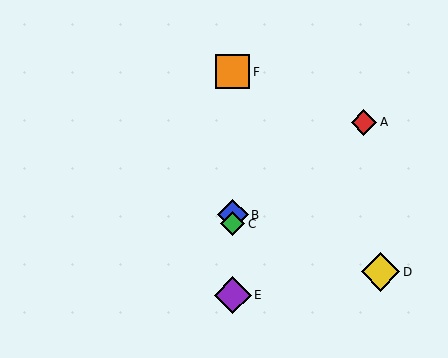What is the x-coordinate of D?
Object D is at x≈381.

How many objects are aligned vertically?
4 objects (B, C, E, F) are aligned vertically.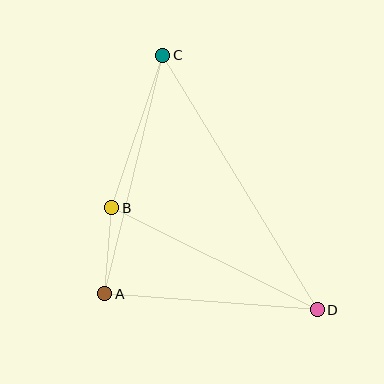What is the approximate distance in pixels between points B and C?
The distance between B and C is approximately 161 pixels.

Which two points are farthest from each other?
Points C and D are farthest from each other.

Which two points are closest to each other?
Points A and B are closest to each other.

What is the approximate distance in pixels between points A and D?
The distance between A and D is approximately 213 pixels.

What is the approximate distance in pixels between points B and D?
The distance between B and D is approximately 230 pixels.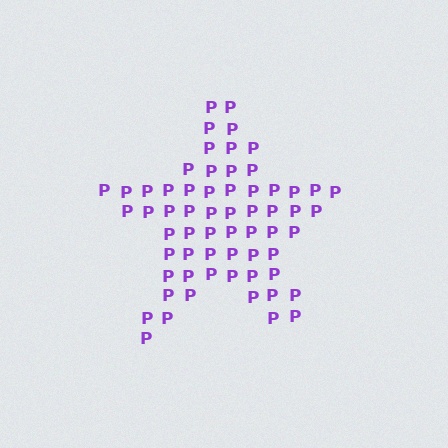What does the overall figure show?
The overall figure shows a star.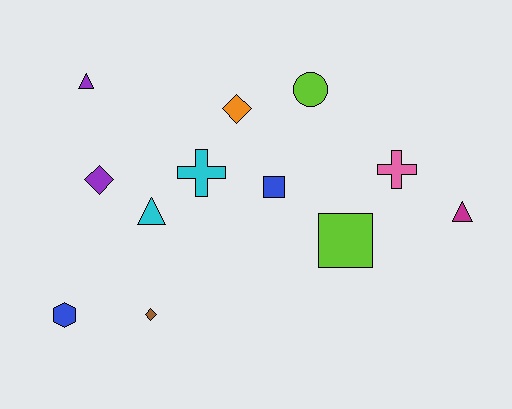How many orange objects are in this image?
There is 1 orange object.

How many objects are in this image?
There are 12 objects.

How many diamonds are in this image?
There are 3 diamonds.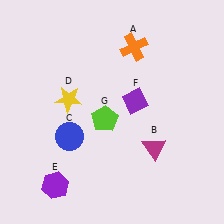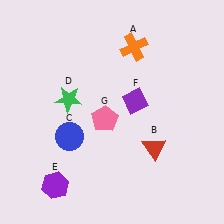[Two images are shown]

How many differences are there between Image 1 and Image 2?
There are 3 differences between the two images.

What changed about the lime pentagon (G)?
In Image 1, G is lime. In Image 2, it changed to pink.